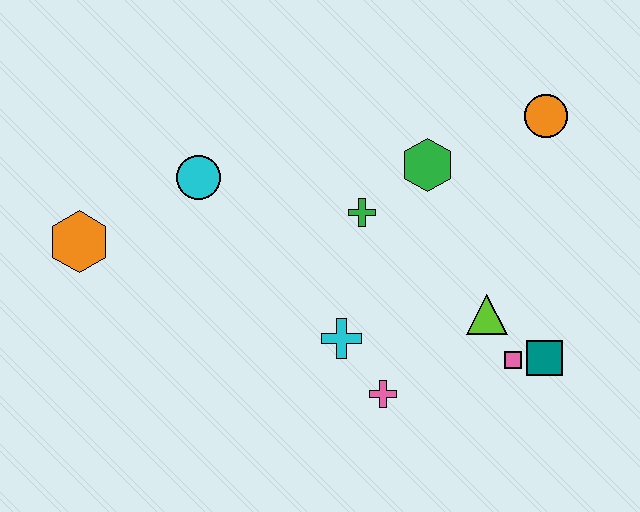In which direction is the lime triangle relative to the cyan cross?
The lime triangle is to the right of the cyan cross.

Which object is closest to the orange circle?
The green hexagon is closest to the orange circle.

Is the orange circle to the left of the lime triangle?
No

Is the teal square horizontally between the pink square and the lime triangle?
No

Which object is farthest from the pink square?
The orange hexagon is farthest from the pink square.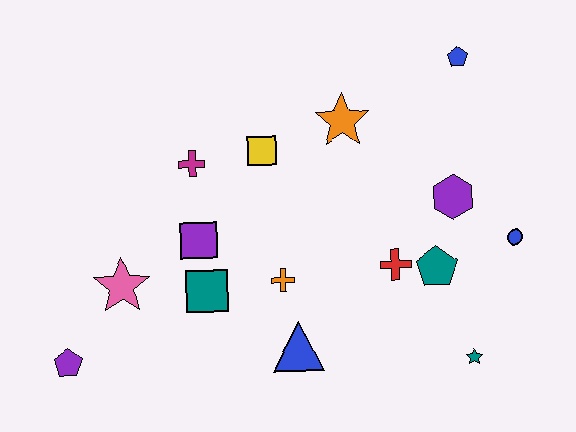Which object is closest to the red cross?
The teal pentagon is closest to the red cross.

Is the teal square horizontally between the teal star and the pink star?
Yes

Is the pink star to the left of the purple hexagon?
Yes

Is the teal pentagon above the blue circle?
No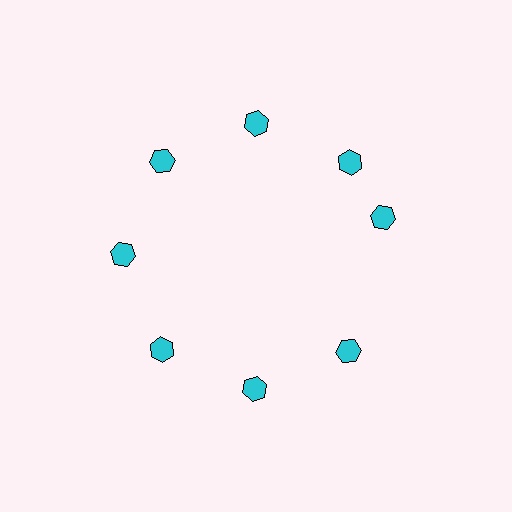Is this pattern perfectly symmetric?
No. The 8 cyan hexagons are arranged in a ring, but one element near the 3 o'clock position is rotated out of alignment along the ring, breaking the 8-fold rotational symmetry.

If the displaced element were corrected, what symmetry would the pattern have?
It would have 8-fold rotational symmetry — the pattern would map onto itself every 45 degrees.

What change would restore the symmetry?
The symmetry would be restored by rotating it back into even spacing with its neighbors so that all 8 hexagons sit at equal angles and equal distance from the center.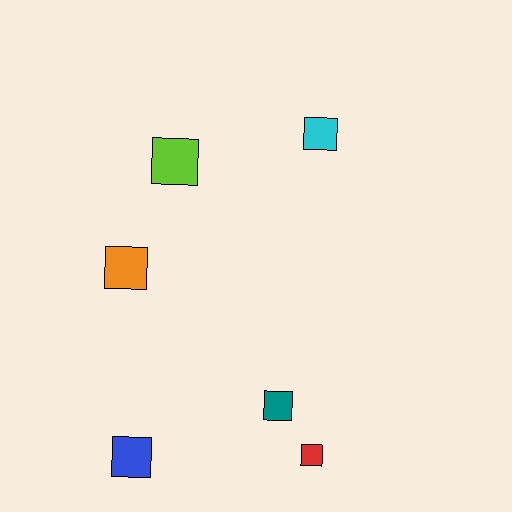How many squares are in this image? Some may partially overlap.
There are 6 squares.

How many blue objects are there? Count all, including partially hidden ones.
There is 1 blue object.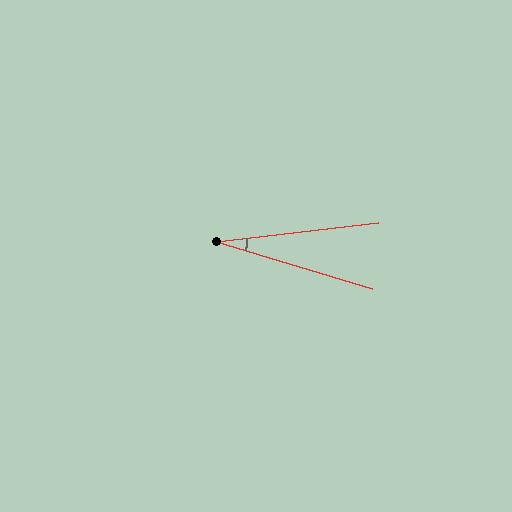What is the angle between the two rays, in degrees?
Approximately 23 degrees.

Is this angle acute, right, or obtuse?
It is acute.